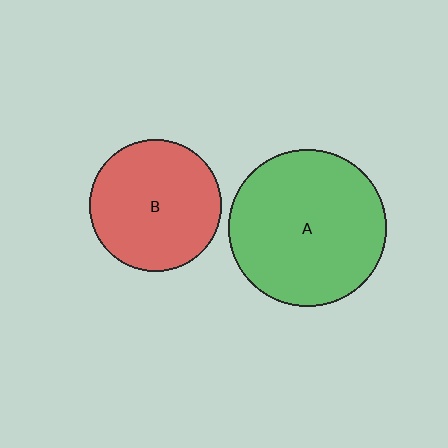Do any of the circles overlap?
No, none of the circles overlap.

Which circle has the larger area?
Circle A (green).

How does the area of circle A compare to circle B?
Approximately 1.4 times.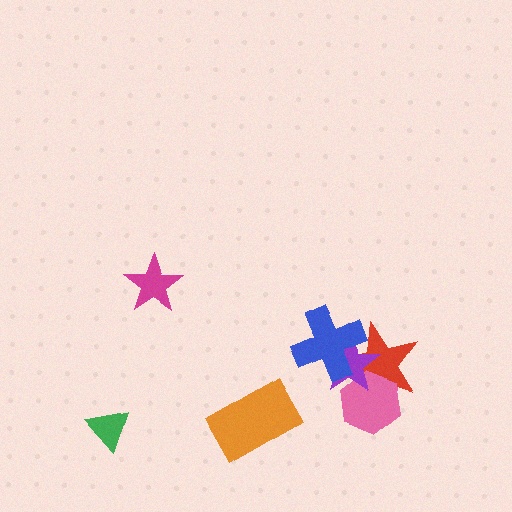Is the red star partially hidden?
Yes, it is partially covered by another shape.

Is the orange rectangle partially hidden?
No, no other shape covers it.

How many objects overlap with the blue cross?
2 objects overlap with the blue cross.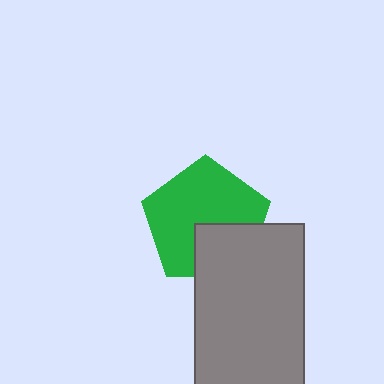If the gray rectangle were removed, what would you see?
You would see the complete green pentagon.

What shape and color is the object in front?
The object in front is a gray rectangle.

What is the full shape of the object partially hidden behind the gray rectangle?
The partially hidden object is a green pentagon.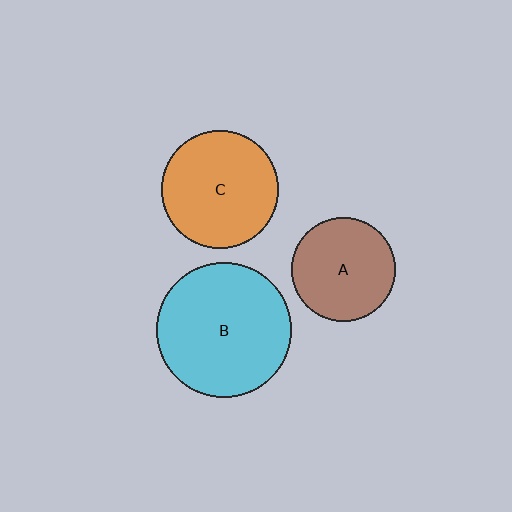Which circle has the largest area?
Circle B (cyan).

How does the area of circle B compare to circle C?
Approximately 1.3 times.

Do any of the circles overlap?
No, none of the circles overlap.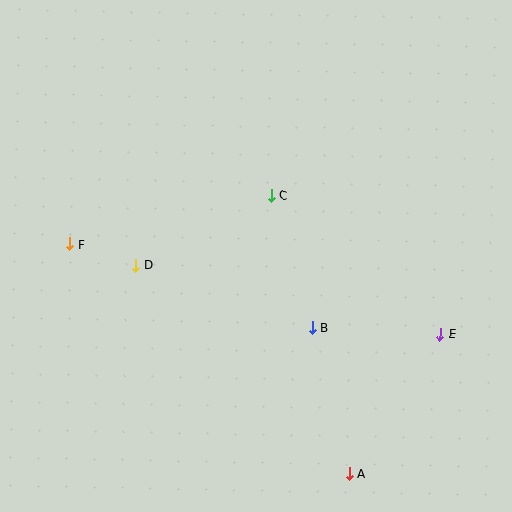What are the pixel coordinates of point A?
Point A is at (349, 474).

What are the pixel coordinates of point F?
Point F is at (70, 244).